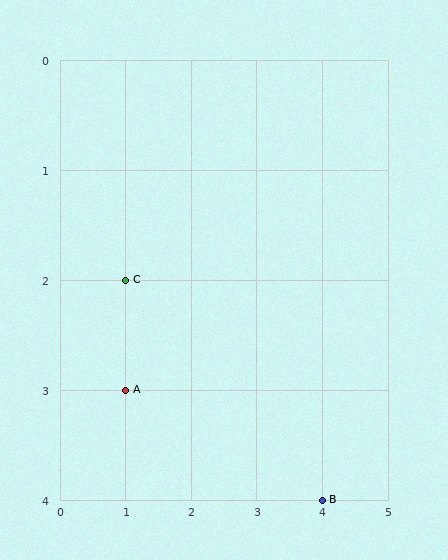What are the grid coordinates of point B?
Point B is at grid coordinates (4, 4).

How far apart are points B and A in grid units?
Points B and A are 3 columns and 1 row apart (about 3.2 grid units diagonally).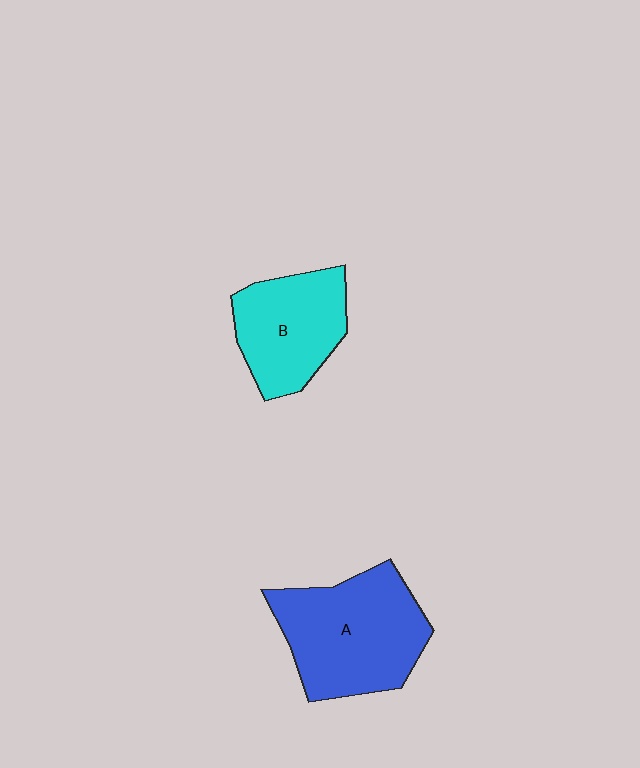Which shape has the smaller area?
Shape B (cyan).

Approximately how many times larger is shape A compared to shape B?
Approximately 1.4 times.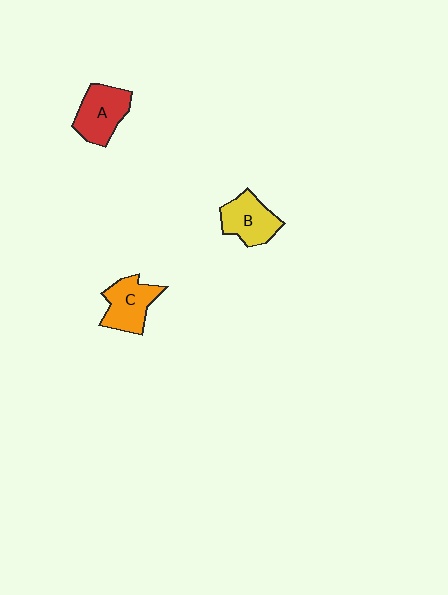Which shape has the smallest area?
Shape B (yellow).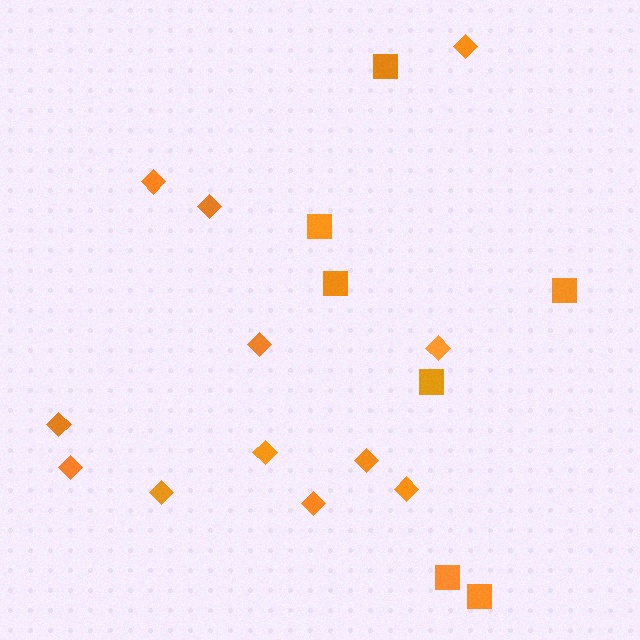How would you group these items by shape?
There are 2 groups: one group of diamonds (12) and one group of squares (7).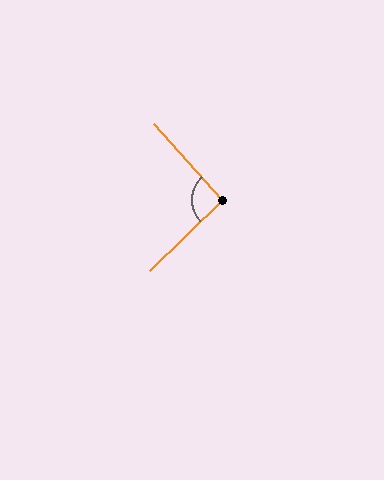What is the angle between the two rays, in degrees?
Approximately 92 degrees.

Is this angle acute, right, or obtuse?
It is approximately a right angle.